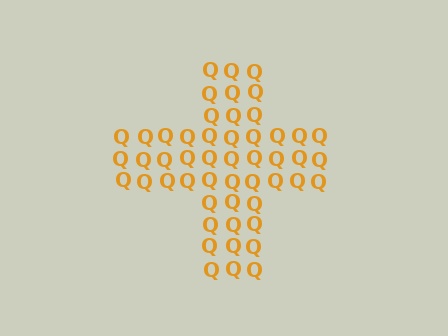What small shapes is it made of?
It is made of small letter Q's.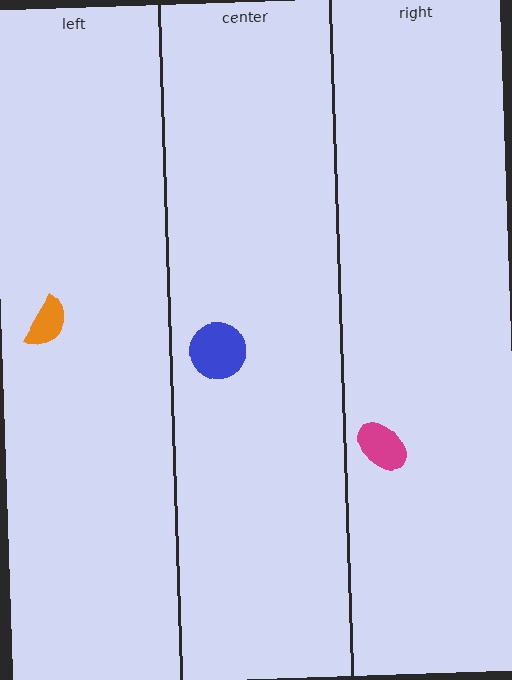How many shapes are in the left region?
1.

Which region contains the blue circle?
The center region.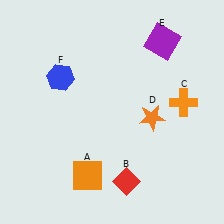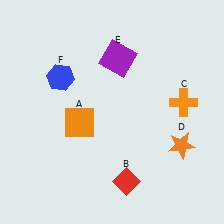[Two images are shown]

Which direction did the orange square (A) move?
The orange square (A) moved up.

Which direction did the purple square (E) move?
The purple square (E) moved left.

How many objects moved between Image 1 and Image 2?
3 objects moved between the two images.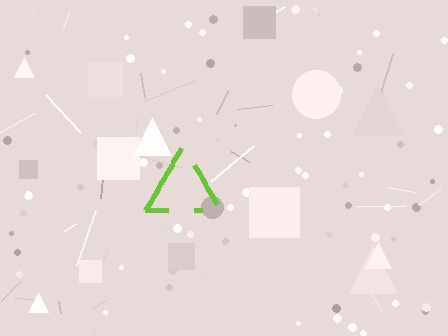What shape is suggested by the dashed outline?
The dashed outline suggests a triangle.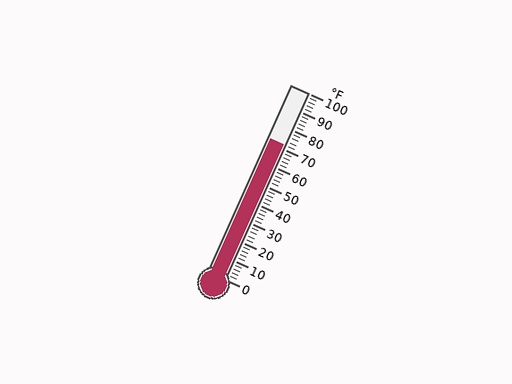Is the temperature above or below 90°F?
The temperature is below 90°F.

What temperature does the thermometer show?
The thermometer shows approximately 72°F.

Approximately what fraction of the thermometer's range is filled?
The thermometer is filled to approximately 70% of its range.